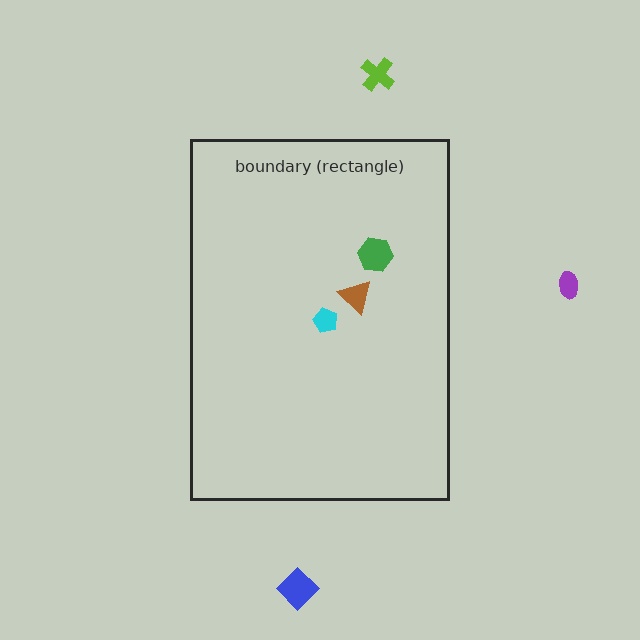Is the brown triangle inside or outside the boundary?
Inside.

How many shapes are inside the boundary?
3 inside, 3 outside.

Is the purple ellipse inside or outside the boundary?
Outside.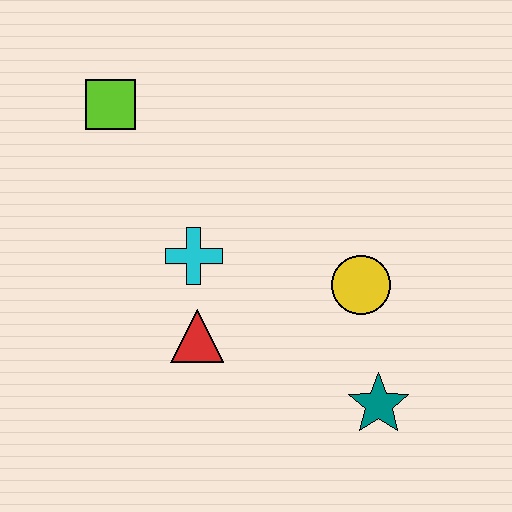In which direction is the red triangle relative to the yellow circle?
The red triangle is to the left of the yellow circle.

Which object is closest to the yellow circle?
The teal star is closest to the yellow circle.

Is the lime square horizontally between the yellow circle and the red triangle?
No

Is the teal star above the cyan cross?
No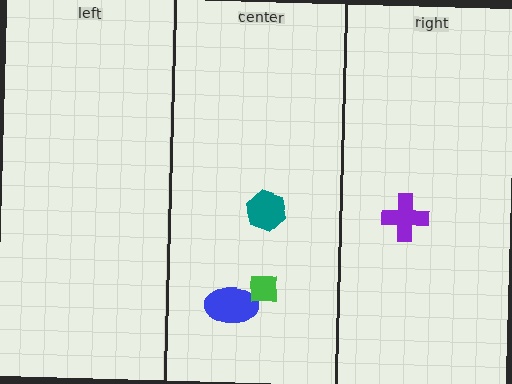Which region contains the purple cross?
The right region.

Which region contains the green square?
The center region.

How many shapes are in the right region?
1.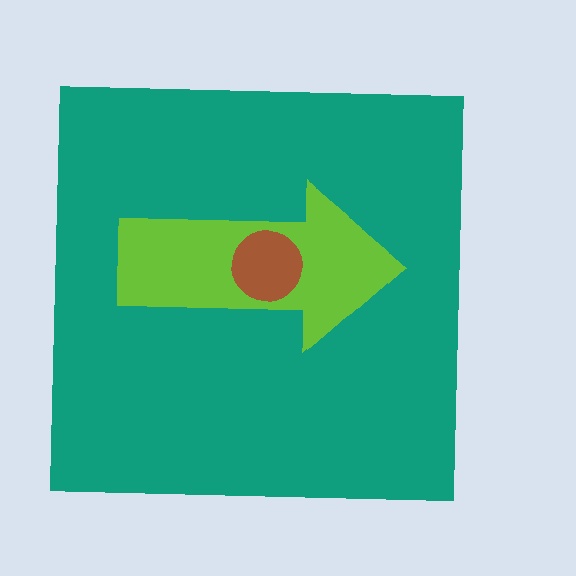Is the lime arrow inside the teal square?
Yes.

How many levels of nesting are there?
3.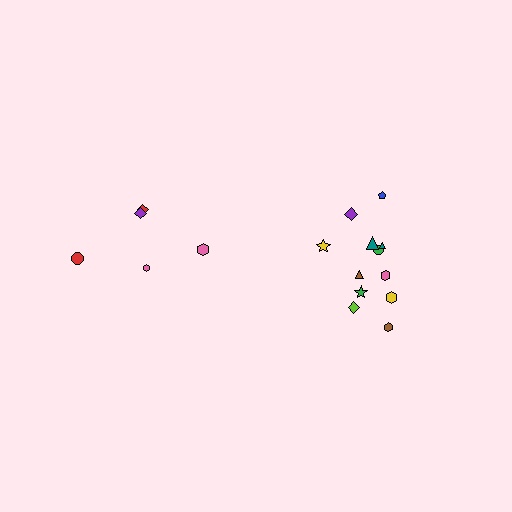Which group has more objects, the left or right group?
The right group.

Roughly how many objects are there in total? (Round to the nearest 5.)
Roughly 15 objects in total.